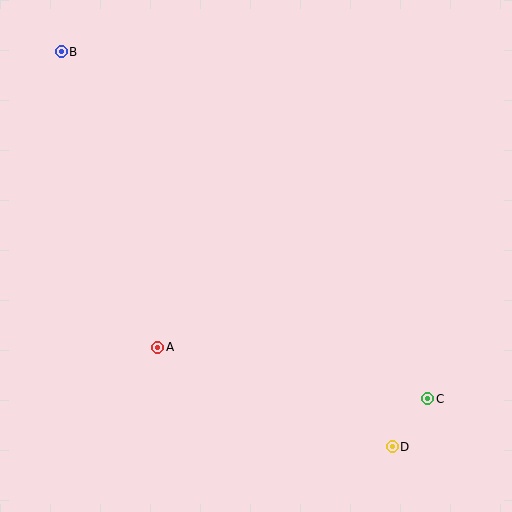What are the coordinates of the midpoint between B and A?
The midpoint between B and A is at (110, 200).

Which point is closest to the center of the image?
Point A at (158, 347) is closest to the center.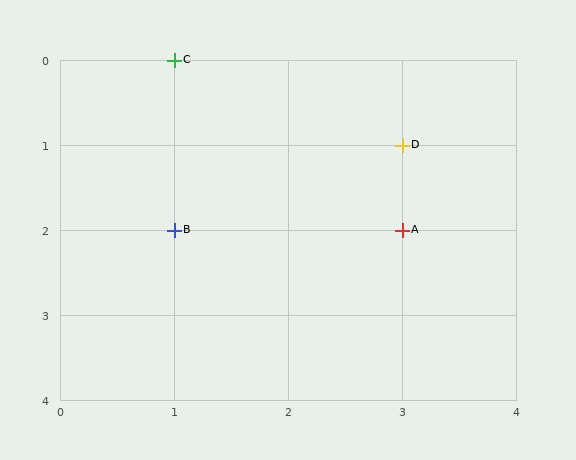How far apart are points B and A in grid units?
Points B and A are 2 columns apart.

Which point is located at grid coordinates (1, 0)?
Point C is at (1, 0).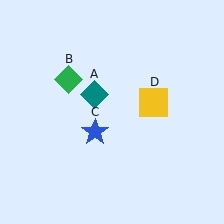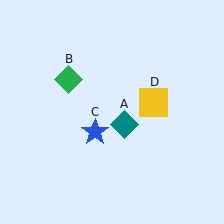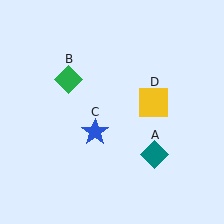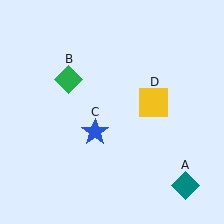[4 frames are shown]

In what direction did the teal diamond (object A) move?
The teal diamond (object A) moved down and to the right.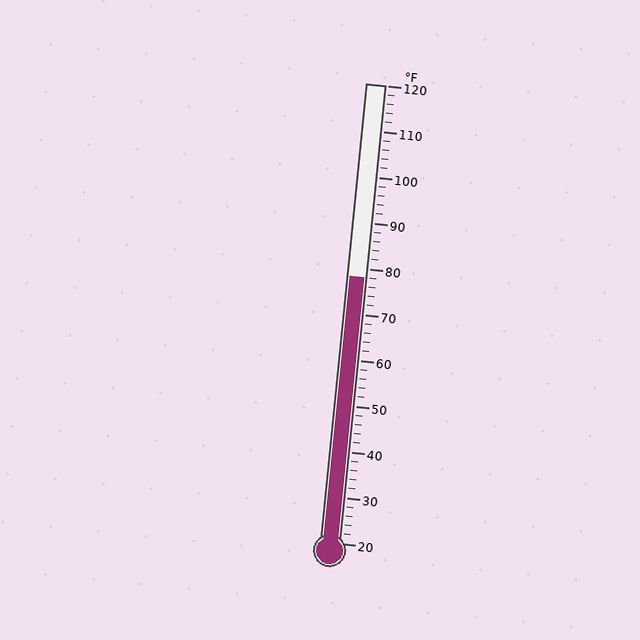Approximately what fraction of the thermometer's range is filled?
The thermometer is filled to approximately 60% of its range.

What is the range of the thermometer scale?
The thermometer scale ranges from 20°F to 120°F.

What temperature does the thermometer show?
The thermometer shows approximately 78°F.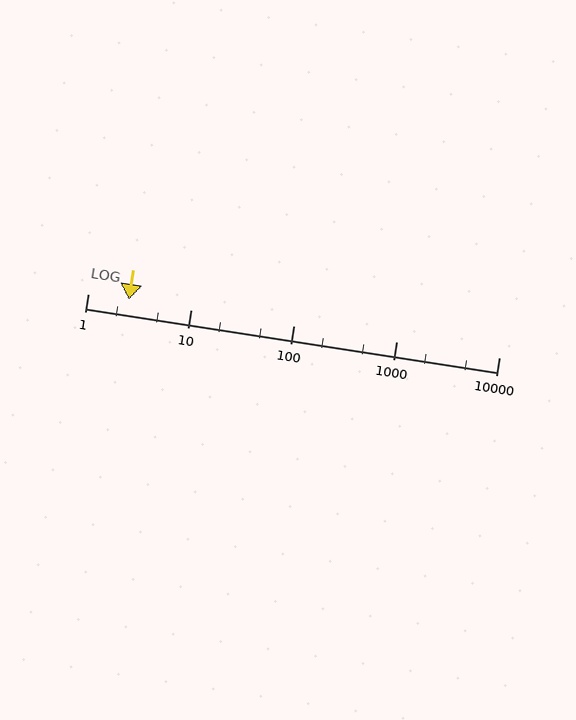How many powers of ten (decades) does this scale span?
The scale spans 4 decades, from 1 to 10000.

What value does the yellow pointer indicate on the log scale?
The pointer indicates approximately 2.5.